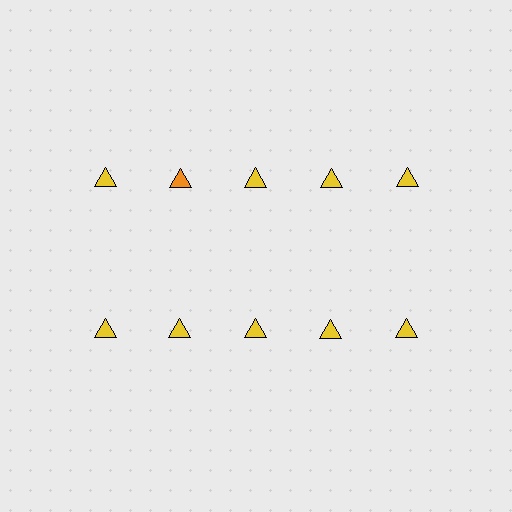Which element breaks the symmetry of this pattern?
The orange triangle in the top row, second from left column breaks the symmetry. All other shapes are yellow triangles.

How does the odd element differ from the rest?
It has a different color: orange instead of yellow.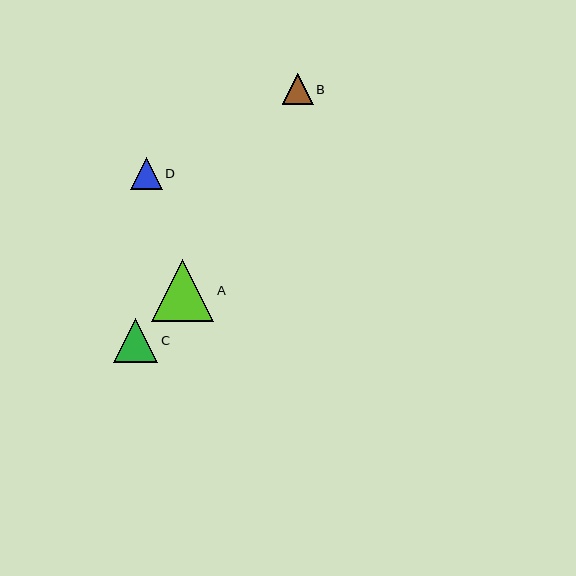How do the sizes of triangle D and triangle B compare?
Triangle D and triangle B are approximately the same size.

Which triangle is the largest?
Triangle A is the largest with a size of approximately 62 pixels.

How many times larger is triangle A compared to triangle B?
Triangle A is approximately 2.0 times the size of triangle B.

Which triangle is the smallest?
Triangle B is the smallest with a size of approximately 31 pixels.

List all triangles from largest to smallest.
From largest to smallest: A, C, D, B.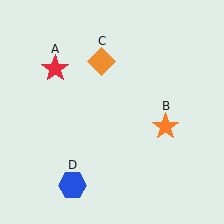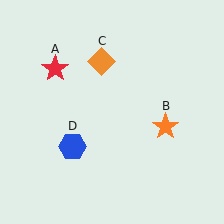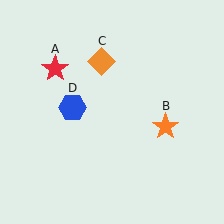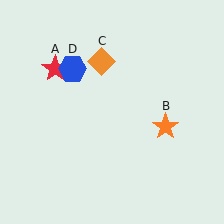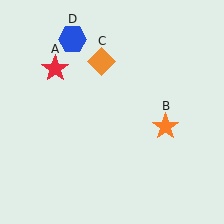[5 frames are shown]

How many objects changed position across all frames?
1 object changed position: blue hexagon (object D).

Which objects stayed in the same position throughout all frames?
Red star (object A) and orange star (object B) and orange diamond (object C) remained stationary.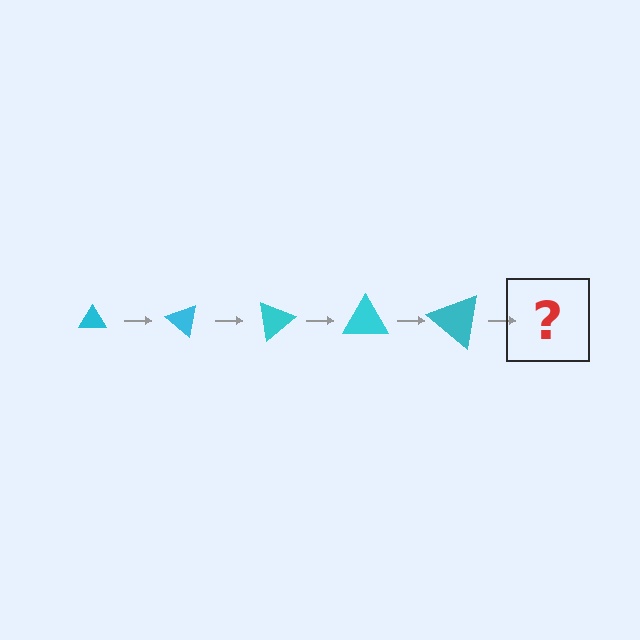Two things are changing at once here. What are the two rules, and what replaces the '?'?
The two rules are that the triangle grows larger each step and it rotates 40 degrees each step. The '?' should be a triangle, larger than the previous one and rotated 200 degrees from the start.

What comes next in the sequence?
The next element should be a triangle, larger than the previous one and rotated 200 degrees from the start.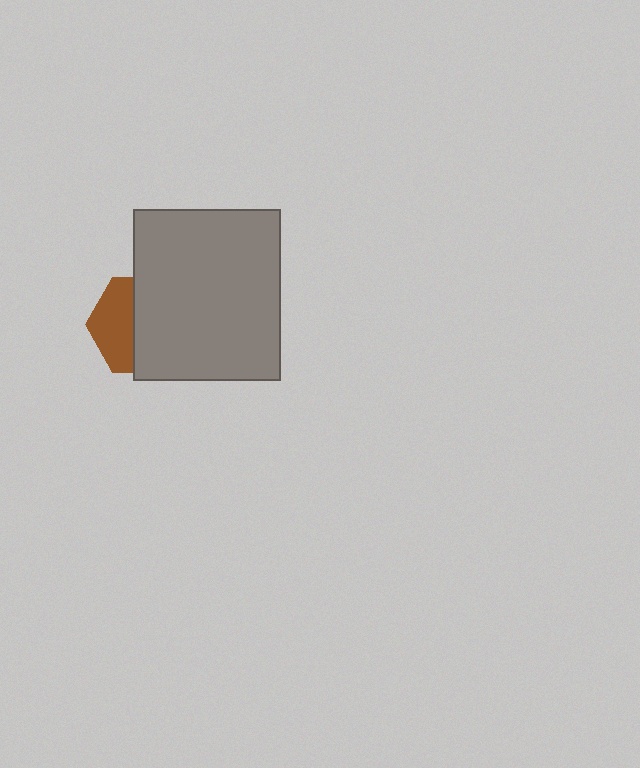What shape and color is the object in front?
The object in front is a gray rectangle.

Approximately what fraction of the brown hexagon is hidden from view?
Roughly 58% of the brown hexagon is hidden behind the gray rectangle.